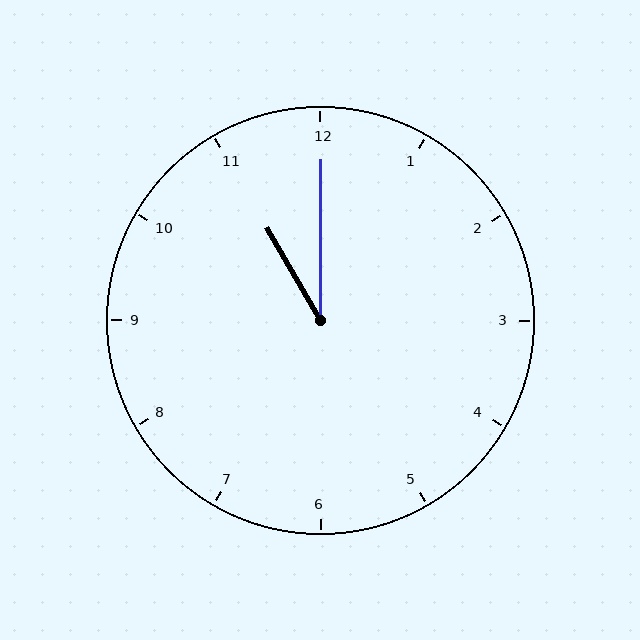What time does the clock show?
11:00.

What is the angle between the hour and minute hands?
Approximately 30 degrees.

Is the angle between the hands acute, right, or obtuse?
It is acute.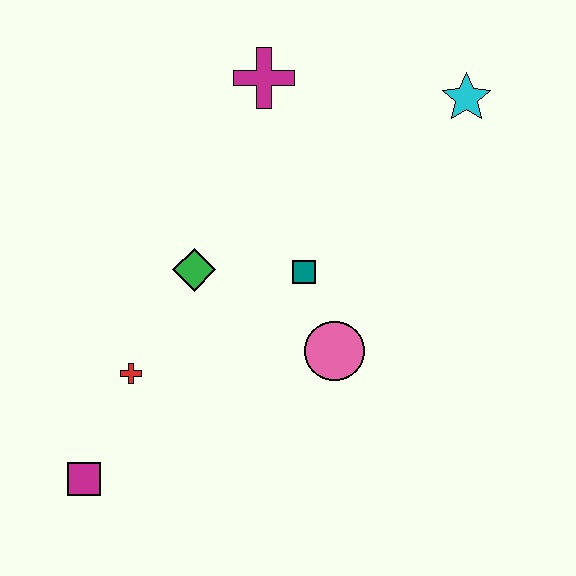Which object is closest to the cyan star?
The magenta cross is closest to the cyan star.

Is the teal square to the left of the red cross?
No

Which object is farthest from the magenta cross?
The magenta square is farthest from the magenta cross.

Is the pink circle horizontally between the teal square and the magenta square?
No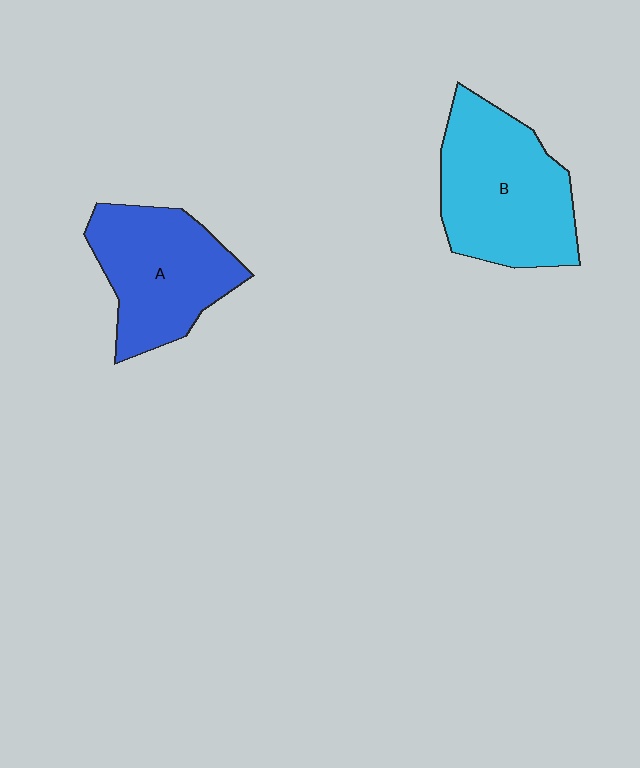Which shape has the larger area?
Shape B (cyan).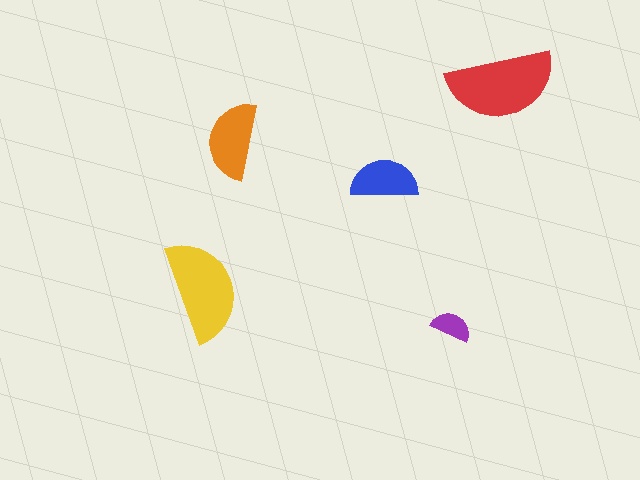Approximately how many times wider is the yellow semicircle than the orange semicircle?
About 1.5 times wider.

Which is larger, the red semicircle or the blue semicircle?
The red one.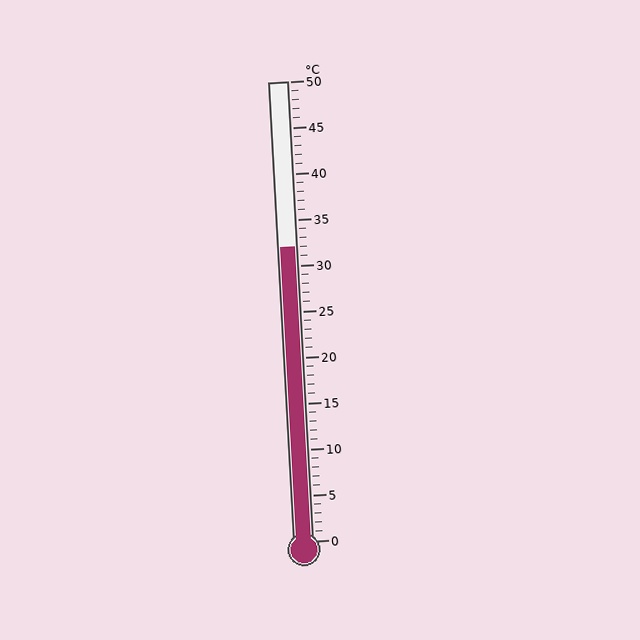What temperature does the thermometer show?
The thermometer shows approximately 32°C.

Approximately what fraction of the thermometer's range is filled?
The thermometer is filled to approximately 65% of its range.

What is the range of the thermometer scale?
The thermometer scale ranges from 0°C to 50°C.